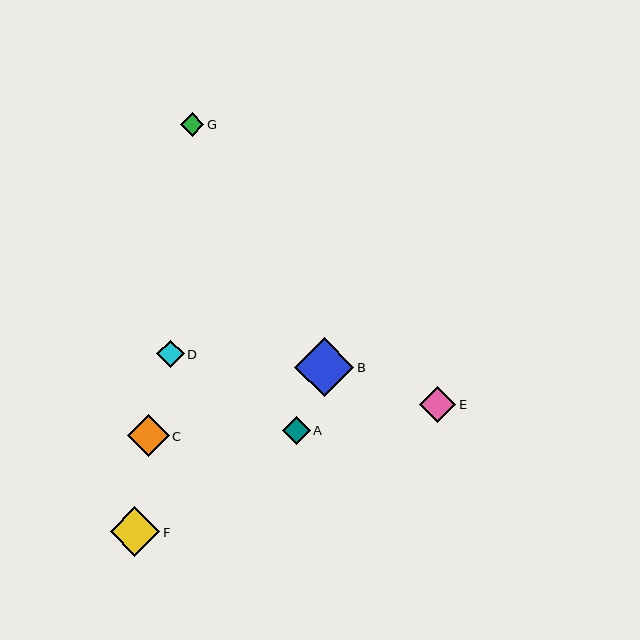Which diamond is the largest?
Diamond B is the largest with a size of approximately 59 pixels.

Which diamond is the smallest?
Diamond G is the smallest with a size of approximately 23 pixels.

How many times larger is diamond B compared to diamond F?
Diamond B is approximately 1.2 times the size of diamond F.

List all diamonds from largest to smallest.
From largest to smallest: B, F, C, E, A, D, G.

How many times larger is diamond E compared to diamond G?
Diamond E is approximately 1.5 times the size of diamond G.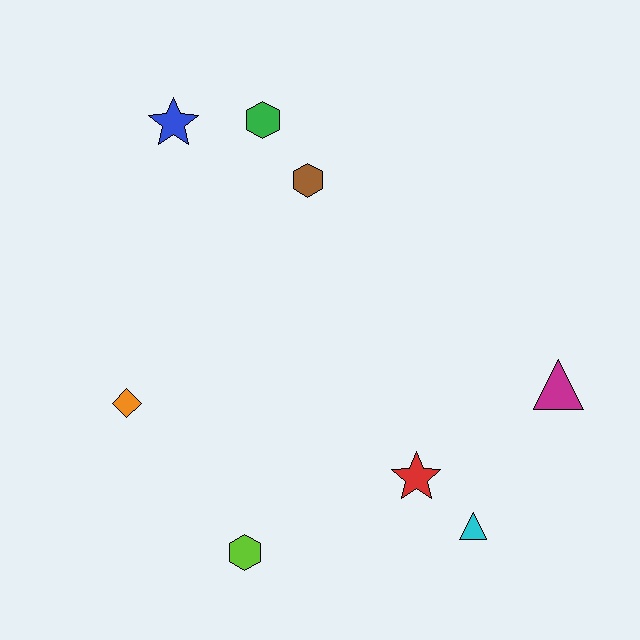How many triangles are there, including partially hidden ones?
There are 2 triangles.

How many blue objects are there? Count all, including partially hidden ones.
There is 1 blue object.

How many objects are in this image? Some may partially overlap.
There are 8 objects.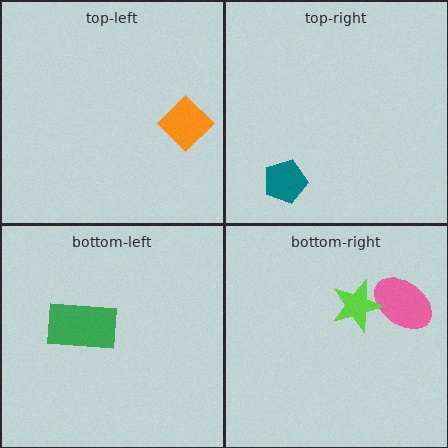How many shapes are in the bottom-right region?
2.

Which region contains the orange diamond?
The top-left region.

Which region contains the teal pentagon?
The top-right region.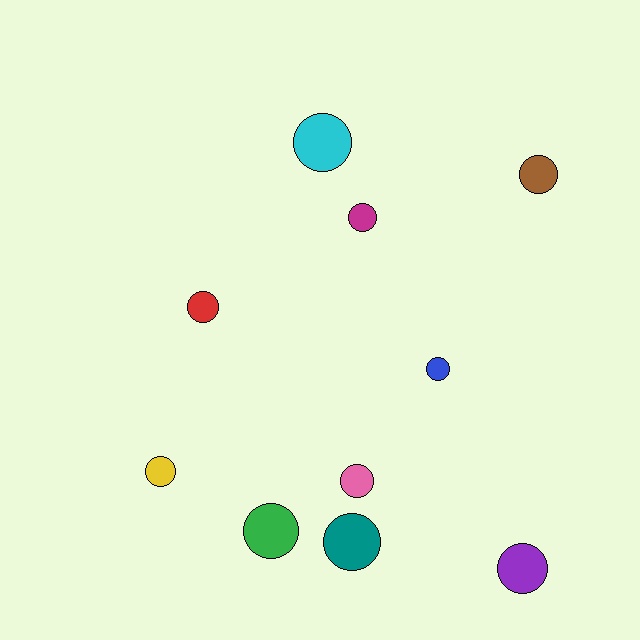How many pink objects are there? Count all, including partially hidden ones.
There is 1 pink object.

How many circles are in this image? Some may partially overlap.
There are 10 circles.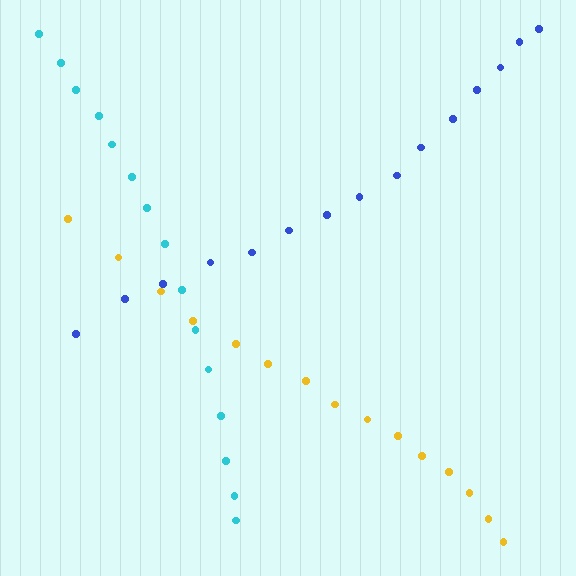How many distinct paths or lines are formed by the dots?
There are 3 distinct paths.